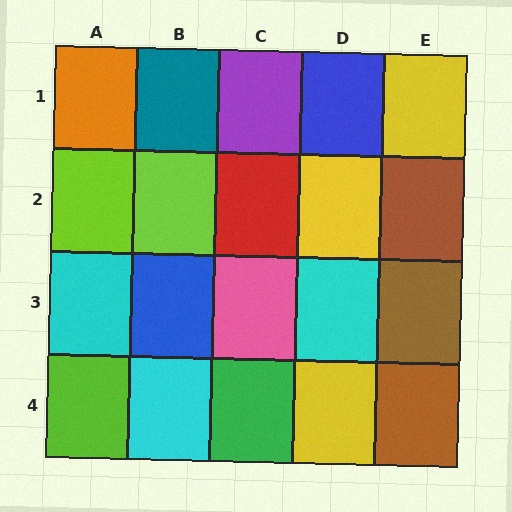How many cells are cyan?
3 cells are cyan.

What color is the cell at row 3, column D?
Cyan.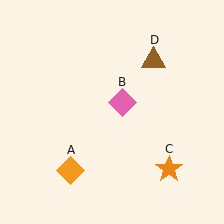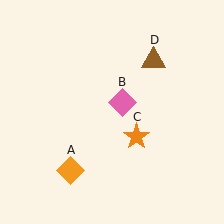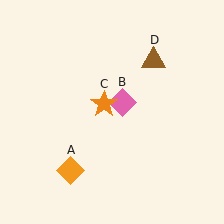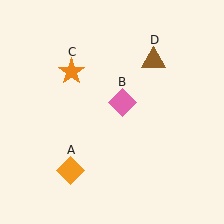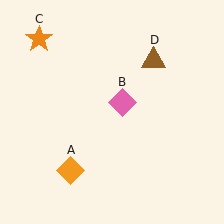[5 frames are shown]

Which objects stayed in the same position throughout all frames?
Orange diamond (object A) and pink diamond (object B) and brown triangle (object D) remained stationary.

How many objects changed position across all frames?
1 object changed position: orange star (object C).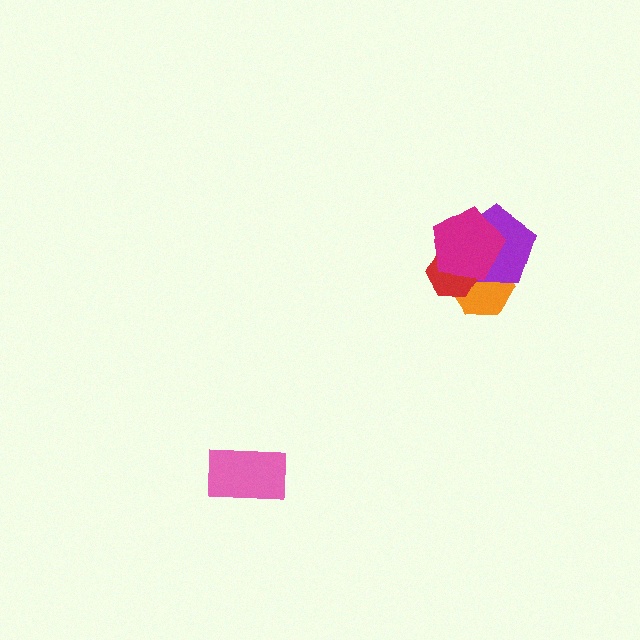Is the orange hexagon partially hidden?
Yes, it is partially covered by another shape.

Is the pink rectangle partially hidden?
No, no other shape covers it.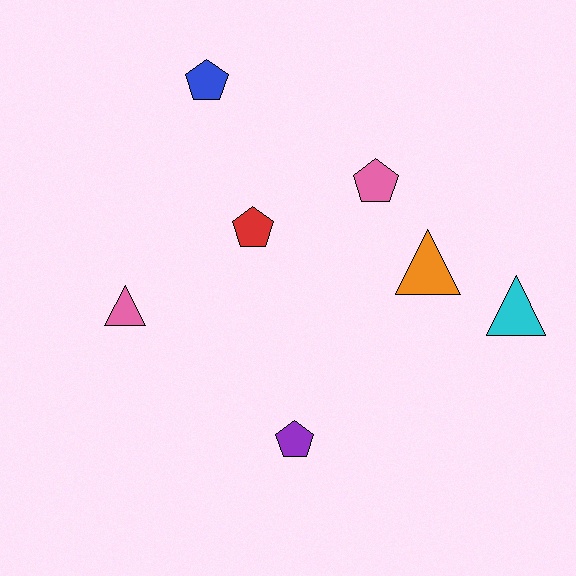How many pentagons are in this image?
There are 4 pentagons.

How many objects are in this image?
There are 7 objects.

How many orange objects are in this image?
There is 1 orange object.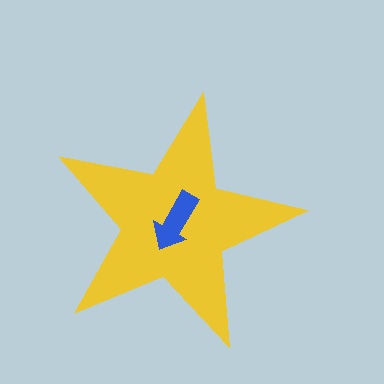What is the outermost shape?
The yellow star.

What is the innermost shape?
The blue arrow.